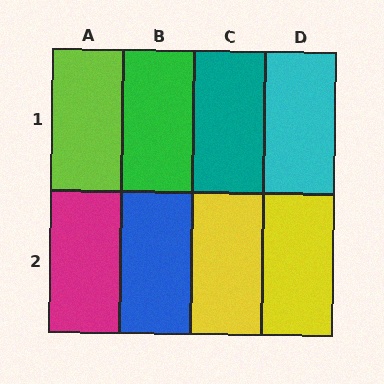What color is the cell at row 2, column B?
Blue.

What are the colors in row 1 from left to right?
Lime, green, teal, cyan.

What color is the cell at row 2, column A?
Magenta.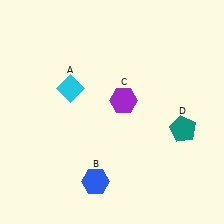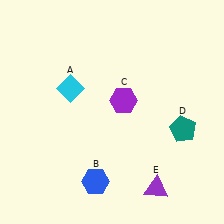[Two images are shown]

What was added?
A purple triangle (E) was added in Image 2.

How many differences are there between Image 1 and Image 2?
There is 1 difference between the two images.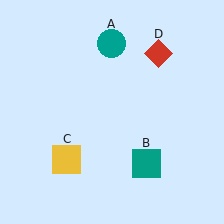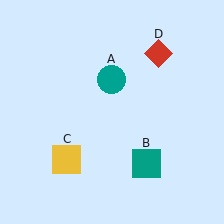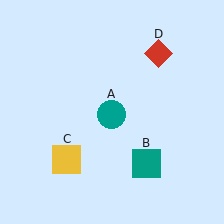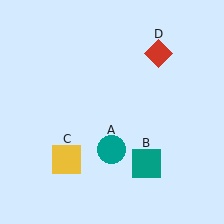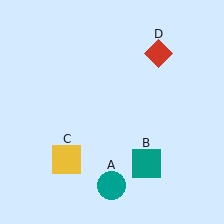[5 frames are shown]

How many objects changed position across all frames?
1 object changed position: teal circle (object A).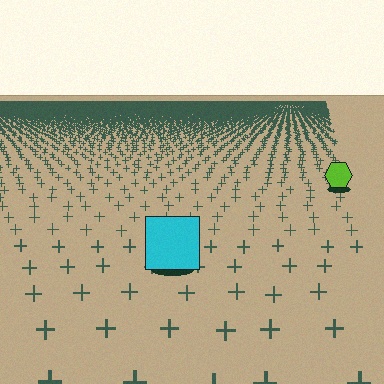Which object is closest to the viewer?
The cyan square is closest. The texture marks near it are larger and more spread out.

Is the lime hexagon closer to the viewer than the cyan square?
No. The cyan square is closer — you can tell from the texture gradient: the ground texture is coarser near it.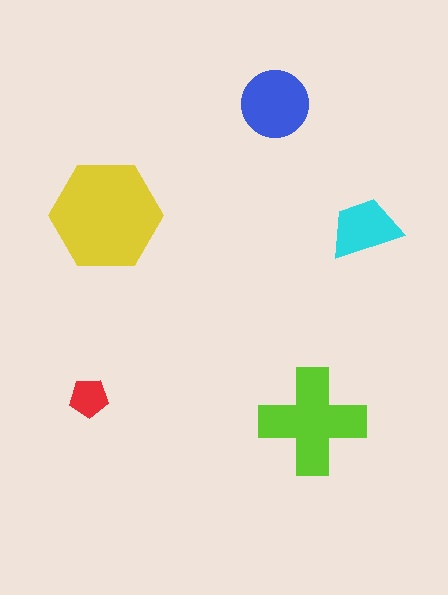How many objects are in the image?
There are 5 objects in the image.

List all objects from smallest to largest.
The red pentagon, the cyan trapezoid, the blue circle, the lime cross, the yellow hexagon.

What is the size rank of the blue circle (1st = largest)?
3rd.